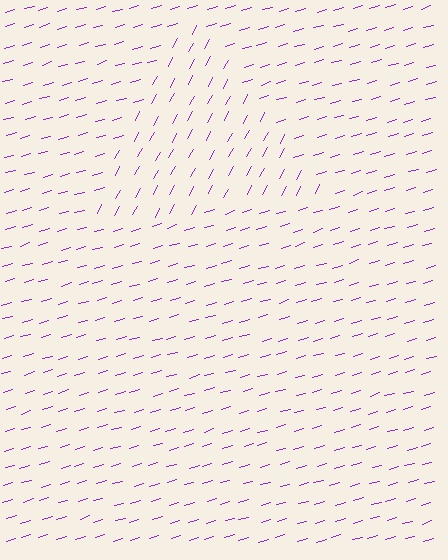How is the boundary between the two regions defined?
The boundary is defined purely by a change in line orientation (approximately 45 degrees difference). All lines are the same color and thickness.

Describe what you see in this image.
The image is filled with small purple line segments. A triangle region in the image has lines oriented differently from the surrounding lines, creating a visible texture boundary.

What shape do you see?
I see a triangle.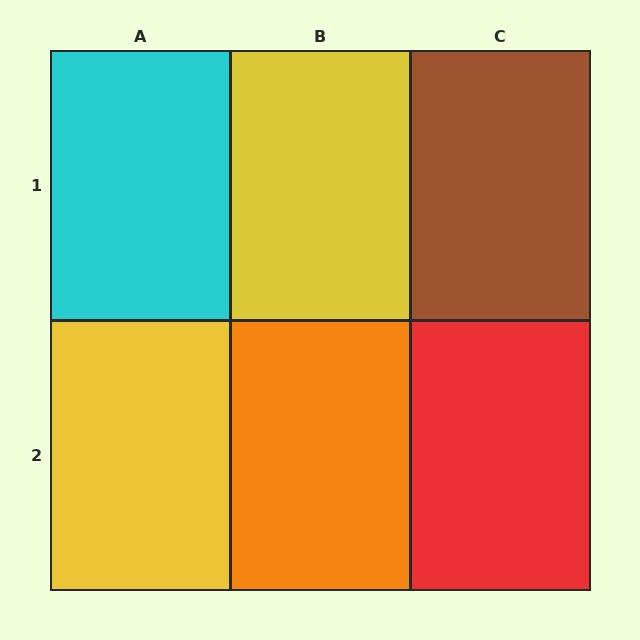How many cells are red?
1 cell is red.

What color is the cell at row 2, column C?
Red.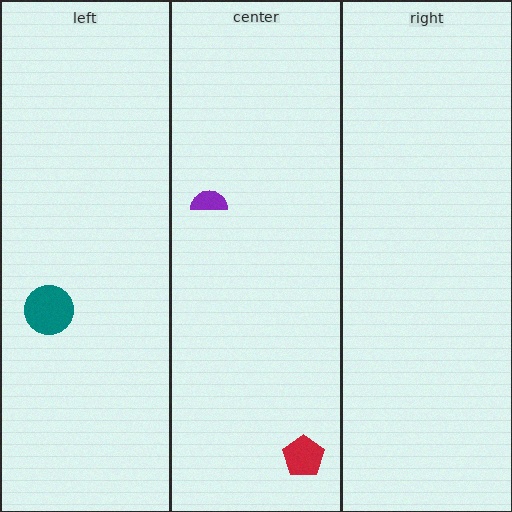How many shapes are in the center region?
2.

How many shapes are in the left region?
1.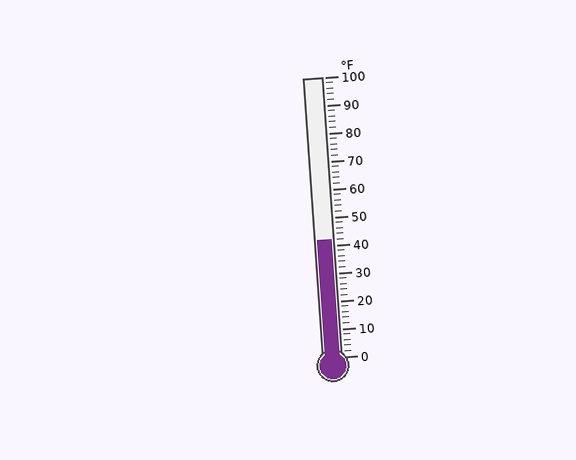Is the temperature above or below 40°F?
The temperature is above 40°F.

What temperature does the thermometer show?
The thermometer shows approximately 42°F.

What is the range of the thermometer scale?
The thermometer scale ranges from 0°F to 100°F.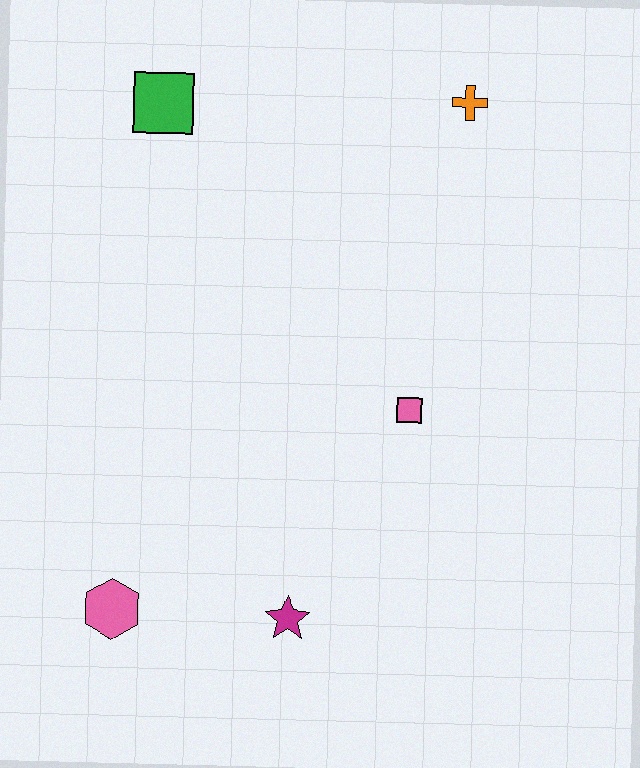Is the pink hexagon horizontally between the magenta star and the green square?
No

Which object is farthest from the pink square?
The green square is farthest from the pink square.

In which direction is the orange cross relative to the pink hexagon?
The orange cross is above the pink hexagon.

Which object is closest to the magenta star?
The pink hexagon is closest to the magenta star.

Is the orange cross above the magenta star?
Yes